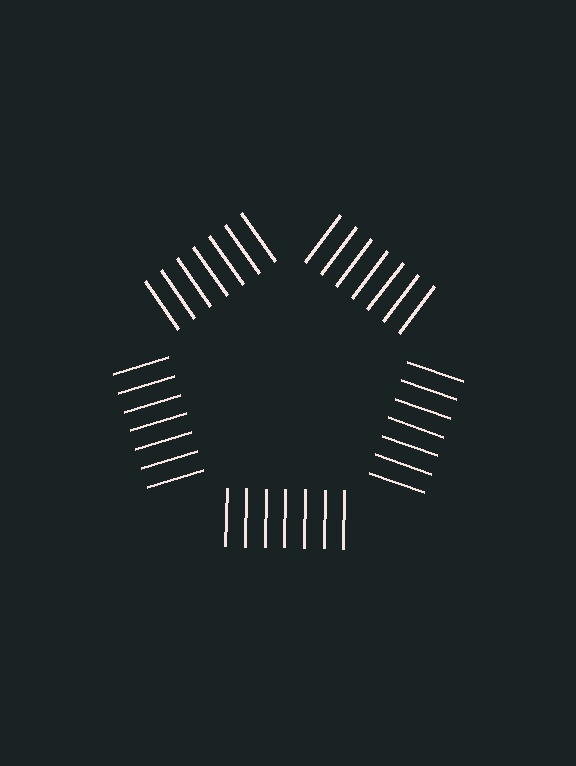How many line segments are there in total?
35 — 7 along each of the 5 edges.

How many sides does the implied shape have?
5 sides — the line-ends trace a pentagon.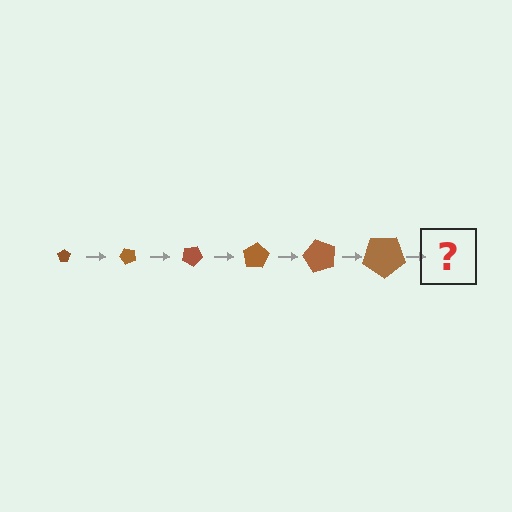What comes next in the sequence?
The next element should be a pentagon, larger than the previous one and rotated 300 degrees from the start.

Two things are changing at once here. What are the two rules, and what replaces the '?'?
The two rules are that the pentagon grows larger each step and it rotates 50 degrees each step. The '?' should be a pentagon, larger than the previous one and rotated 300 degrees from the start.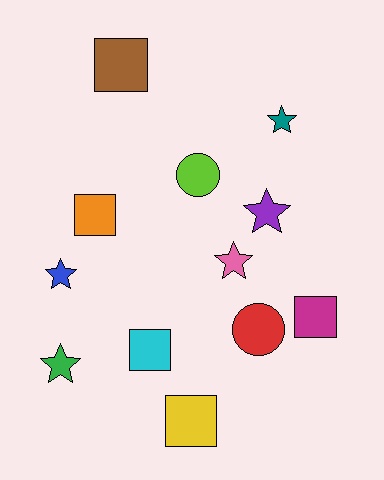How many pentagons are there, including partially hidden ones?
There are no pentagons.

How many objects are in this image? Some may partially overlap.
There are 12 objects.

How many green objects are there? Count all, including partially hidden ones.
There is 1 green object.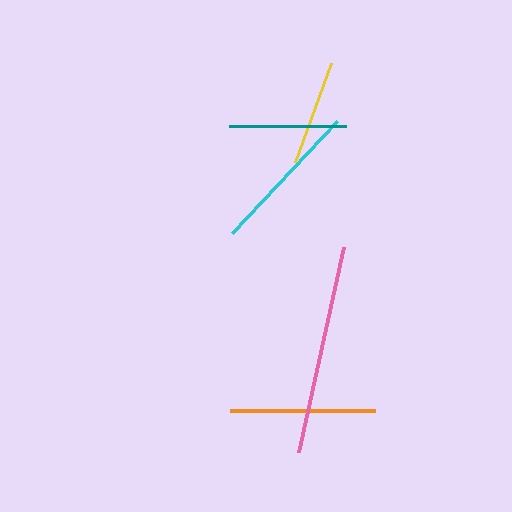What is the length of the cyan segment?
The cyan segment is approximately 154 pixels long.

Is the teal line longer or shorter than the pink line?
The pink line is longer than the teal line.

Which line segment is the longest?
The pink line is the longest at approximately 210 pixels.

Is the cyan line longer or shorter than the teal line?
The cyan line is longer than the teal line.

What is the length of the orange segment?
The orange segment is approximately 145 pixels long.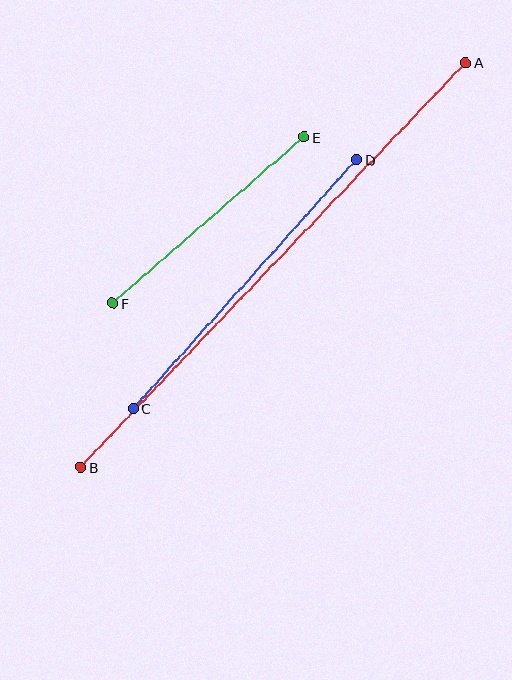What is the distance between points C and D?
The distance is approximately 334 pixels.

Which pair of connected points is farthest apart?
Points A and B are farthest apart.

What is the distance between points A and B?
The distance is approximately 558 pixels.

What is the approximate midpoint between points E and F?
The midpoint is at approximately (208, 220) pixels.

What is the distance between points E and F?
The distance is approximately 253 pixels.